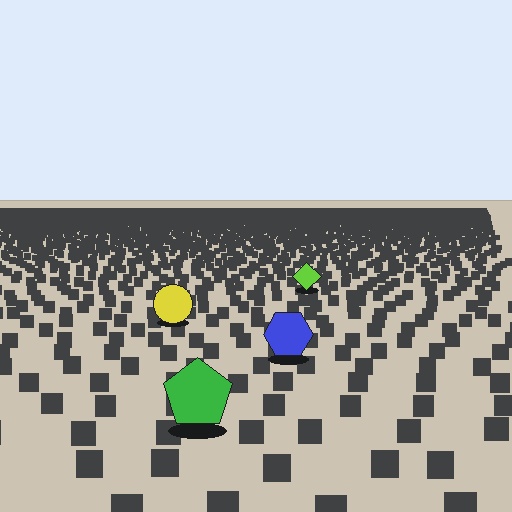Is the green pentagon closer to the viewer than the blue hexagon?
Yes. The green pentagon is closer — you can tell from the texture gradient: the ground texture is coarser near it.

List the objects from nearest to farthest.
From nearest to farthest: the green pentagon, the blue hexagon, the yellow circle, the lime diamond.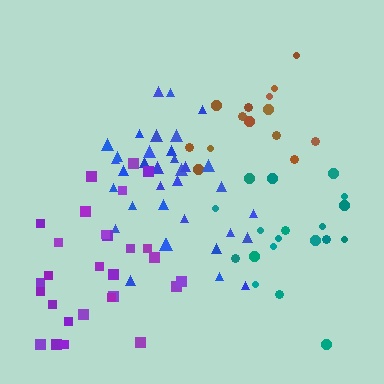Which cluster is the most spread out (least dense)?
Purple.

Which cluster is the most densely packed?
Blue.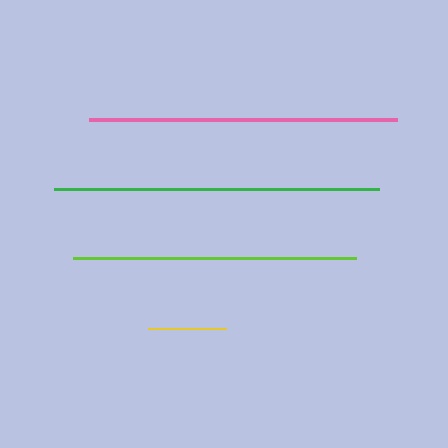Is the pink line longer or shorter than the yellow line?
The pink line is longer than the yellow line.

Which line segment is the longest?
The green line is the longest at approximately 325 pixels.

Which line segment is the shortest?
The yellow line is the shortest at approximately 78 pixels.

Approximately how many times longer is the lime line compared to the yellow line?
The lime line is approximately 3.6 times the length of the yellow line.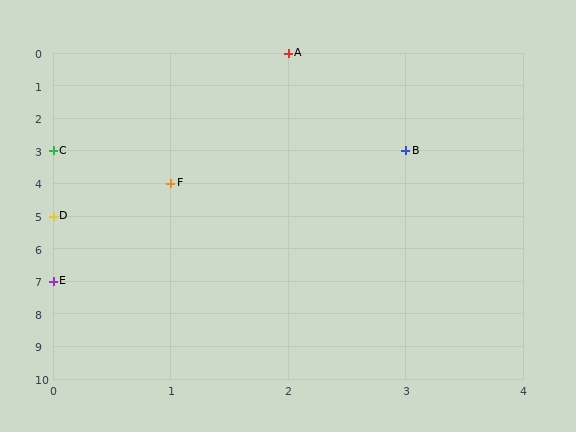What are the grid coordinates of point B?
Point B is at grid coordinates (3, 3).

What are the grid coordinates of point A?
Point A is at grid coordinates (2, 0).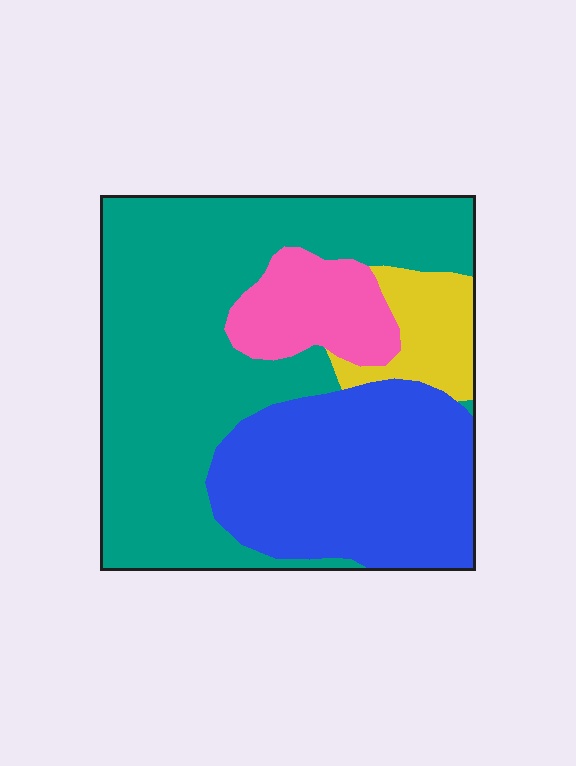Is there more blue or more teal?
Teal.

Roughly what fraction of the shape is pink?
Pink covers roughly 10% of the shape.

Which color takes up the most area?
Teal, at roughly 50%.